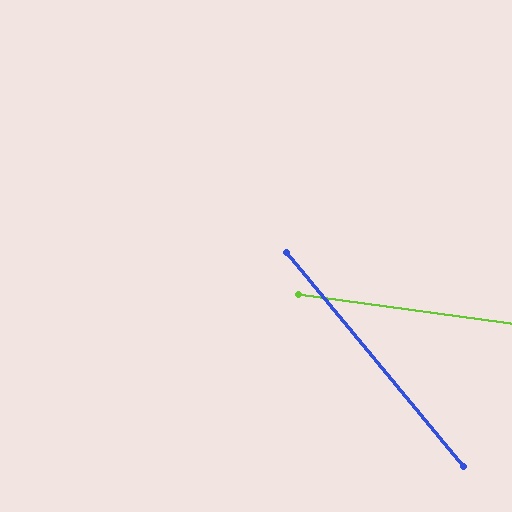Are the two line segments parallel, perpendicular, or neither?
Neither parallel nor perpendicular — they differ by about 43°.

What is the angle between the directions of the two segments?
Approximately 43 degrees.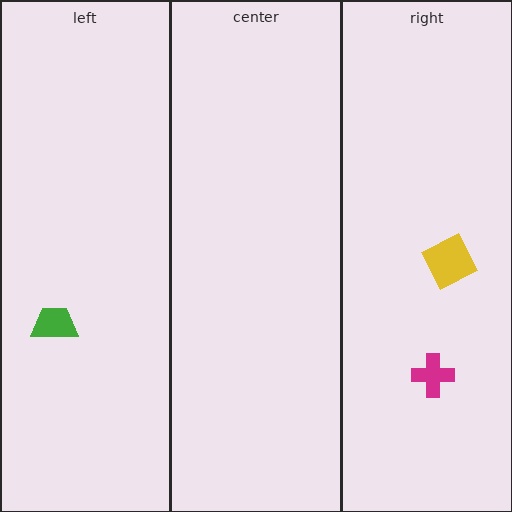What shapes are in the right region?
The yellow diamond, the magenta cross.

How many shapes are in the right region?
2.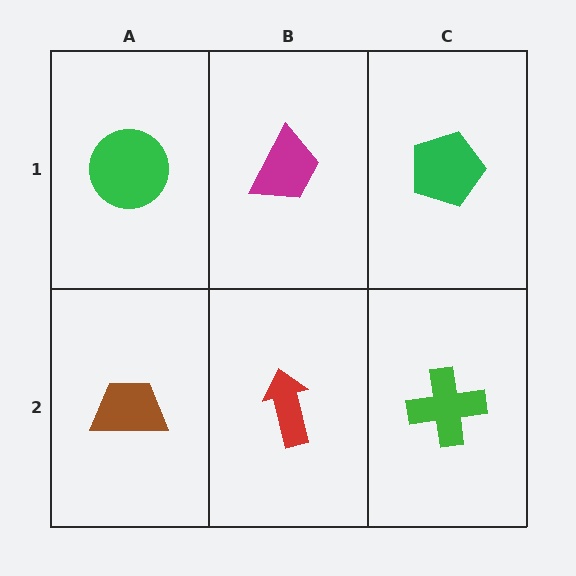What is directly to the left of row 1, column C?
A magenta trapezoid.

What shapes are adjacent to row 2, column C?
A green pentagon (row 1, column C), a red arrow (row 2, column B).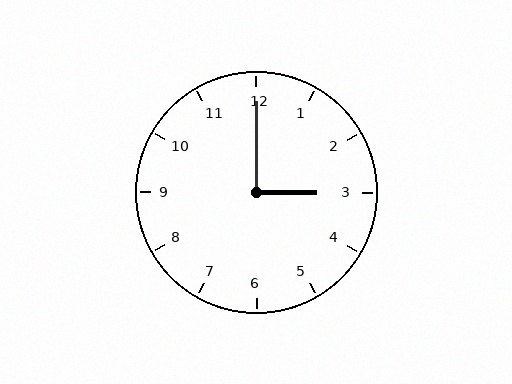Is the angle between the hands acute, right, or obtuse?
It is right.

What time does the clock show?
3:00.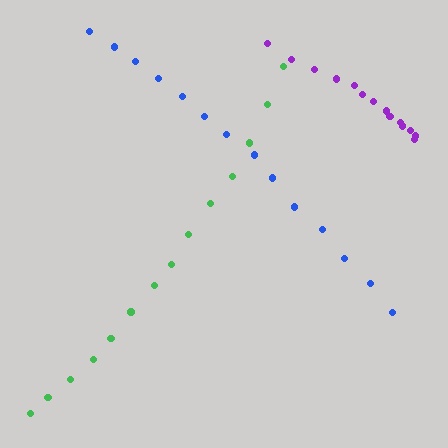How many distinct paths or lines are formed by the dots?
There are 3 distinct paths.